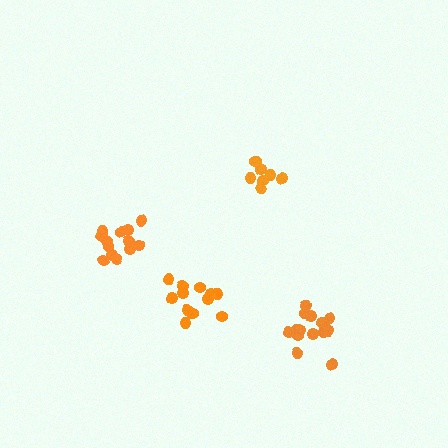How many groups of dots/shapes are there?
There are 4 groups.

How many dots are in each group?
Group 1: 14 dots, Group 2: 14 dots, Group 3: 12 dots, Group 4: 8 dots (48 total).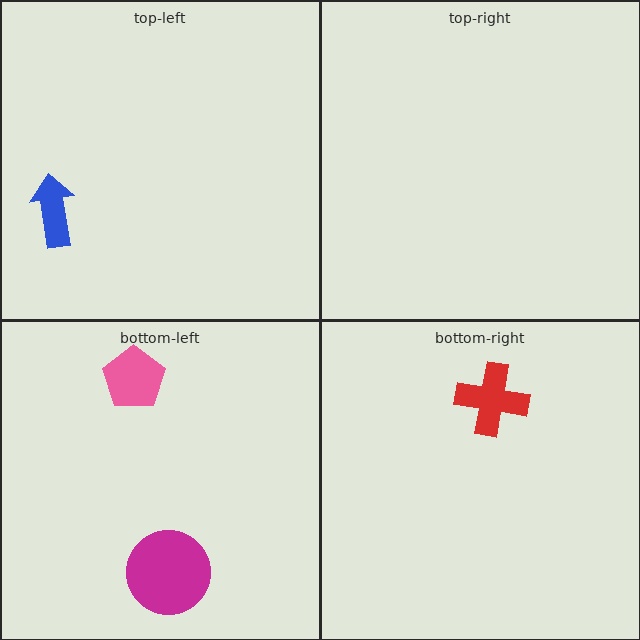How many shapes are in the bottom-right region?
1.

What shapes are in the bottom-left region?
The magenta circle, the pink pentagon.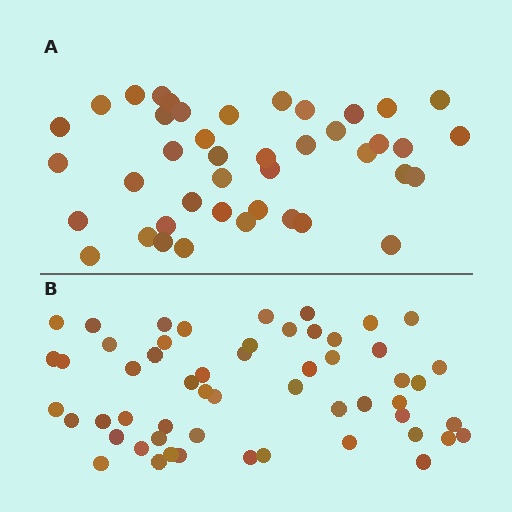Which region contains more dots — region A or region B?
Region B (the bottom region) has more dots.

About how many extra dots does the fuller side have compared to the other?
Region B has approximately 15 more dots than region A.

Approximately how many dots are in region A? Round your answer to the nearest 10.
About 40 dots. (The exact count is 42, which rounds to 40.)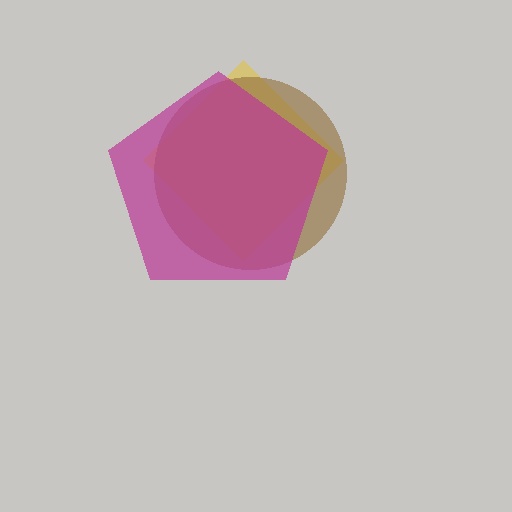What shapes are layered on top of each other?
The layered shapes are: a yellow diamond, a brown circle, a magenta pentagon.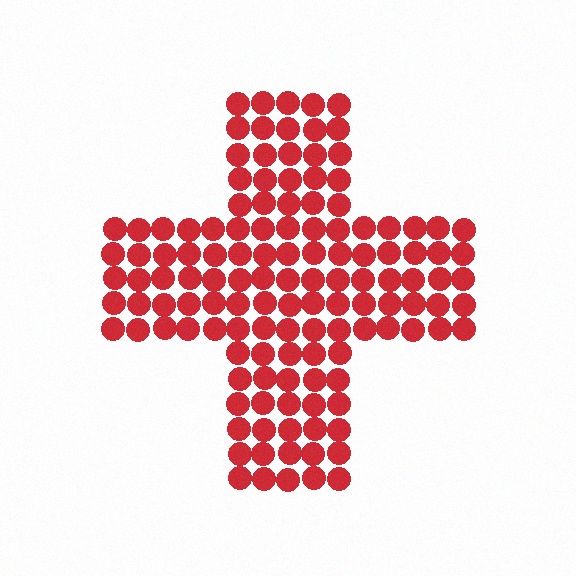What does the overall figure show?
The overall figure shows a cross.